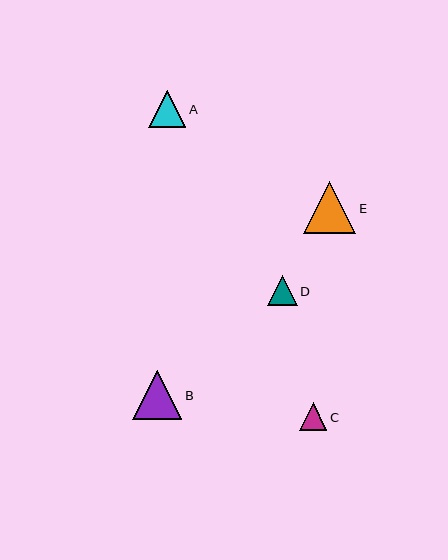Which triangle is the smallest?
Triangle C is the smallest with a size of approximately 27 pixels.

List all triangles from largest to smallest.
From largest to smallest: E, B, A, D, C.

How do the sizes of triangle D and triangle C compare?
Triangle D and triangle C are approximately the same size.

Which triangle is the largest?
Triangle E is the largest with a size of approximately 52 pixels.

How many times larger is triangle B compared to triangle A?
Triangle B is approximately 1.3 times the size of triangle A.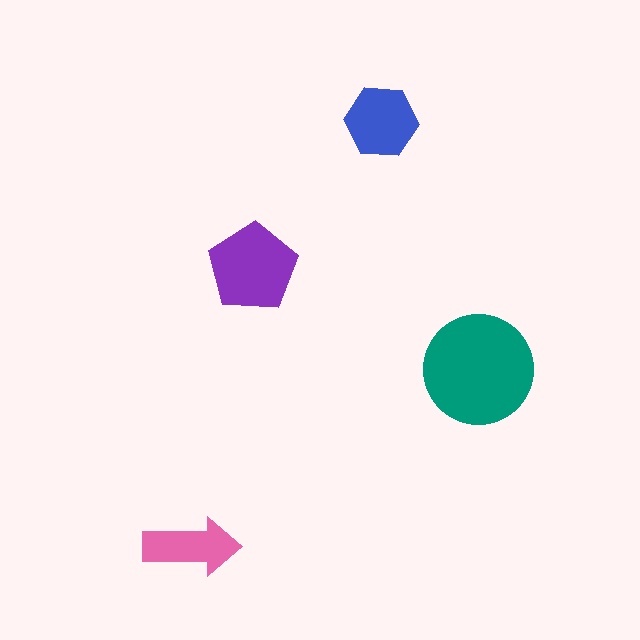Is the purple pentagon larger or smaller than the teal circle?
Smaller.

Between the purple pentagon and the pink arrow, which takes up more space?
The purple pentagon.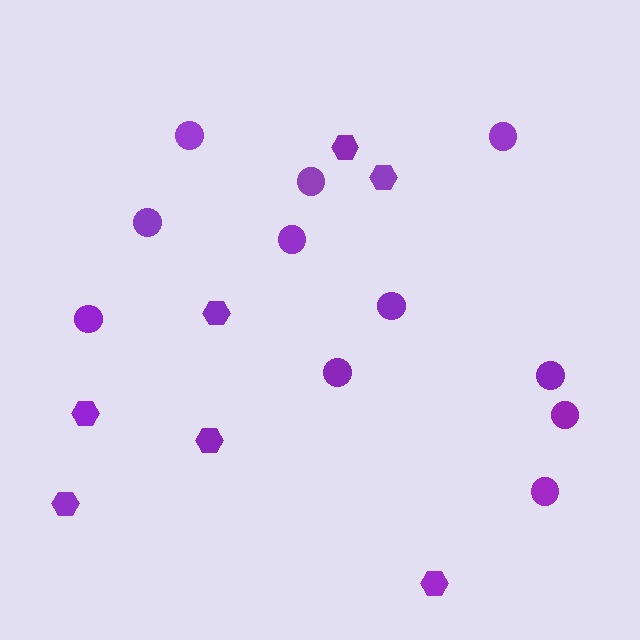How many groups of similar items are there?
There are 2 groups: one group of hexagons (7) and one group of circles (11).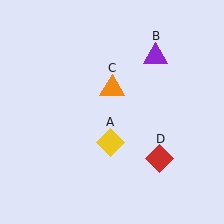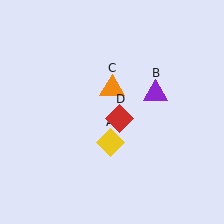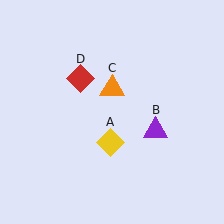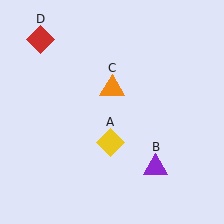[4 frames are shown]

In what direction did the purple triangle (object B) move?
The purple triangle (object B) moved down.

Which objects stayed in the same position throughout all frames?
Yellow diamond (object A) and orange triangle (object C) remained stationary.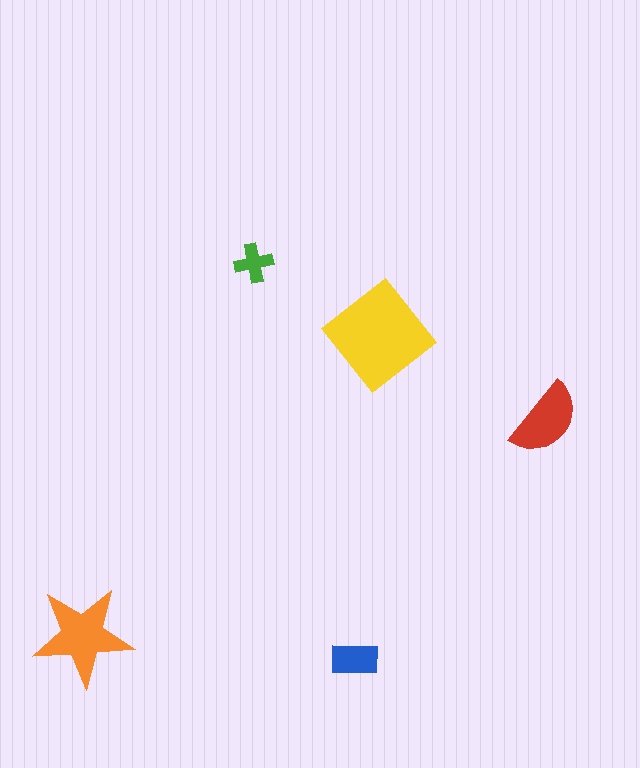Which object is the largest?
The yellow diamond.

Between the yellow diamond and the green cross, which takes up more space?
The yellow diamond.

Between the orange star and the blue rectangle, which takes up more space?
The orange star.